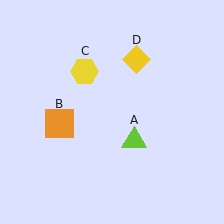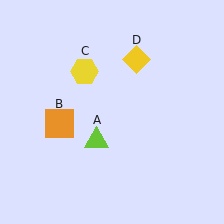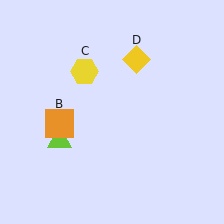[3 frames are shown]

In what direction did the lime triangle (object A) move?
The lime triangle (object A) moved left.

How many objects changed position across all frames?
1 object changed position: lime triangle (object A).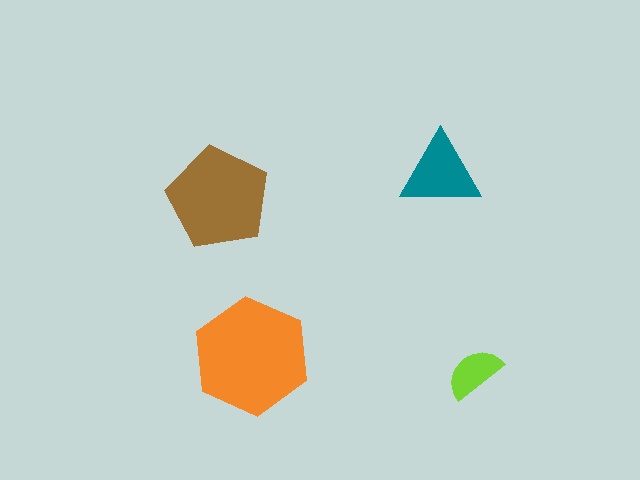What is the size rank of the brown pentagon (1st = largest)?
2nd.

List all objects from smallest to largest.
The lime semicircle, the teal triangle, the brown pentagon, the orange hexagon.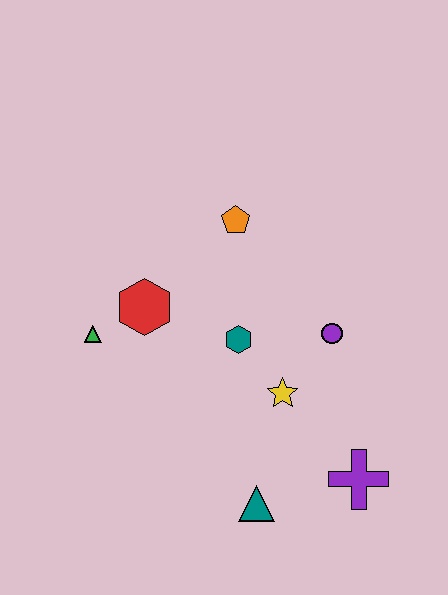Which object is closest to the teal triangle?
The purple cross is closest to the teal triangle.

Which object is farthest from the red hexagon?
The purple cross is farthest from the red hexagon.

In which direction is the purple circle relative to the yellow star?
The purple circle is above the yellow star.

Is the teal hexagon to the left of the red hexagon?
No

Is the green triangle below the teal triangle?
No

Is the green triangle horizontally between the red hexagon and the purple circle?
No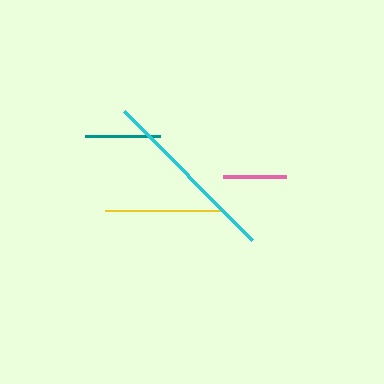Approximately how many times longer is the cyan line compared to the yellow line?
The cyan line is approximately 1.6 times the length of the yellow line.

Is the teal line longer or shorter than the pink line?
The teal line is longer than the pink line.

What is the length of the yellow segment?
The yellow segment is approximately 116 pixels long.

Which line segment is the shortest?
The pink line is the shortest at approximately 63 pixels.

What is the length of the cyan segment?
The cyan segment is approximately 182 pixels long.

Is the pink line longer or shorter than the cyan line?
The cyan line is longer than the pink line.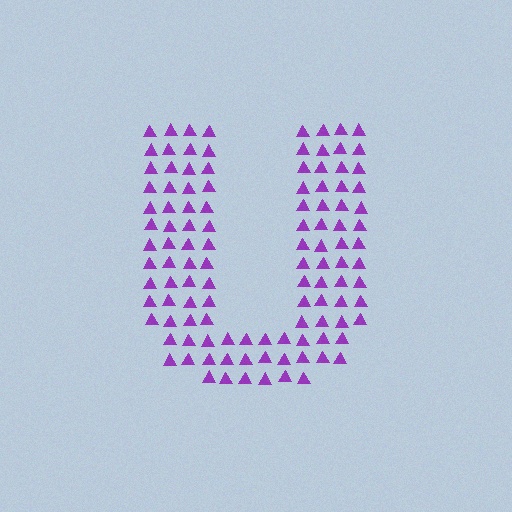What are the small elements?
The small elements are triangles.